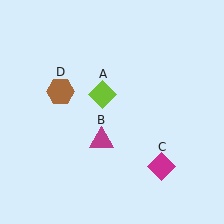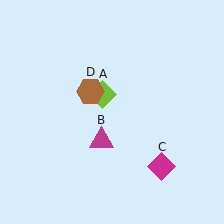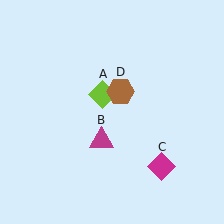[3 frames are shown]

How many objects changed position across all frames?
1 object changed position: brown hexagon (object D).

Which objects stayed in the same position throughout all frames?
Lime diamond (object A) and magenta triangle (object B) and magenta diamond (object C) remained stationary.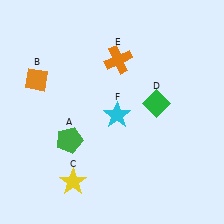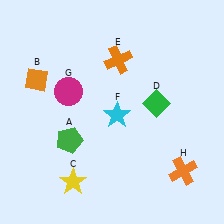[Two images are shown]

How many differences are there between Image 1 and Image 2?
There are 2 differences between the two images.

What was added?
A magenta circle (G), an orange cross (H) were added in Image 2.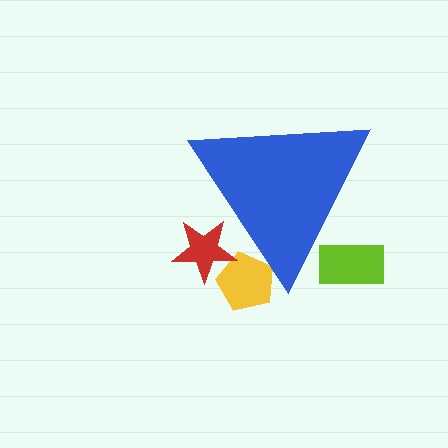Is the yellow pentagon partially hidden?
Yes, the yellow pentagon is partially hidden behind the blue triangle.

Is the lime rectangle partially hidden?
Yes, the lime rectangle is partially hidden behind the blue triangle.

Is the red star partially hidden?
Yes, the red star is partially hidden behind the blue triangle.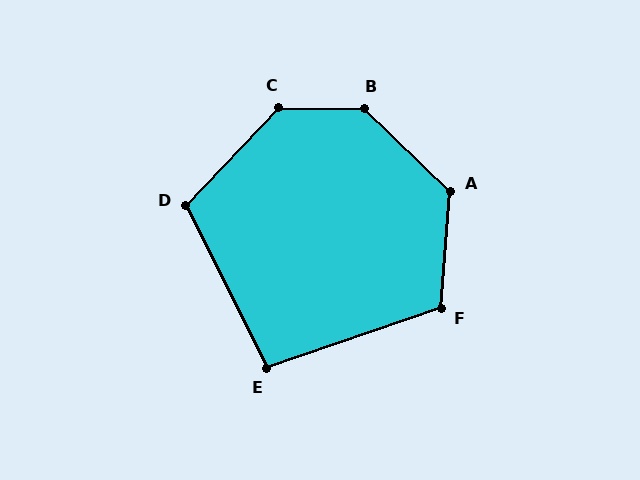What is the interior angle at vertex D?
Approximately 110 degrees (obtuse).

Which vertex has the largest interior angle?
B, at approximately 136 degrees.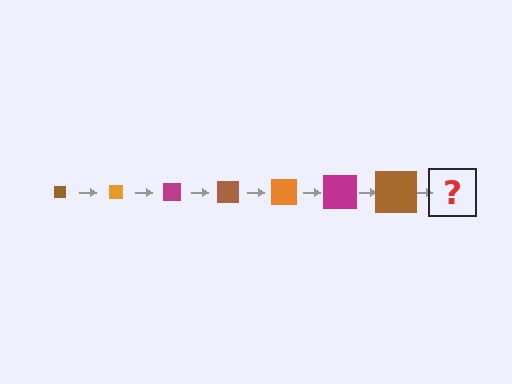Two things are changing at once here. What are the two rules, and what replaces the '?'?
The two rules are that the square grows larger each step and the color cycles through brown, orange, and magenta. The '?' should be an orange square, larger than the previous one.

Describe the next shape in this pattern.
It should be an orange square, larger than the previous one.